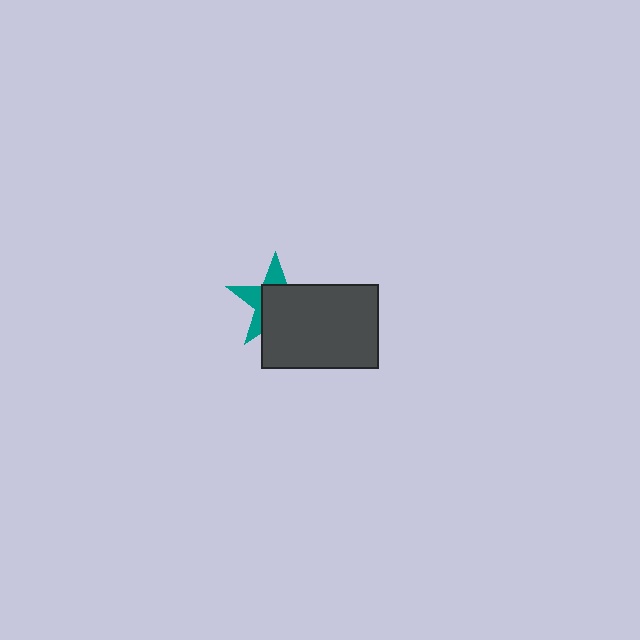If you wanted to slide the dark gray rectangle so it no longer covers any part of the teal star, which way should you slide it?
Slide it toward the lower-right — that is the most direct way to separate the two shapes.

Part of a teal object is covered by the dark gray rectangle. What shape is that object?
It is a star.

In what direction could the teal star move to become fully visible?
The teal star could move toward the upper-left. That would shift it out from behind the dark gray rectangle entirely.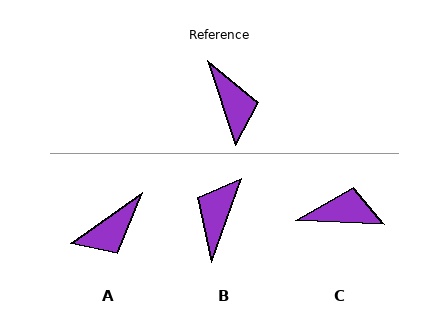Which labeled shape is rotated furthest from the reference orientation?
B, about 142 degrees away.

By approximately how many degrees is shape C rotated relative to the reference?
Approximately 70 degrees counter-clockwise.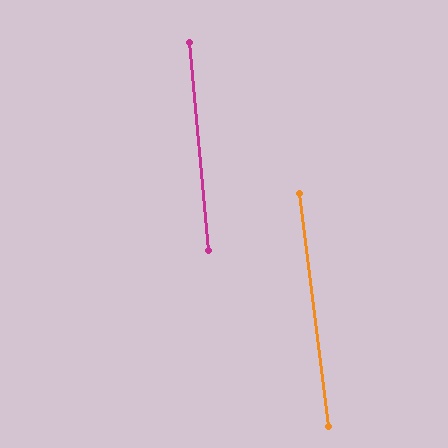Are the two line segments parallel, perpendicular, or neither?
Parallel — their directions differ by only 1.8°.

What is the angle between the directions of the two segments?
Approximately 2 degrees.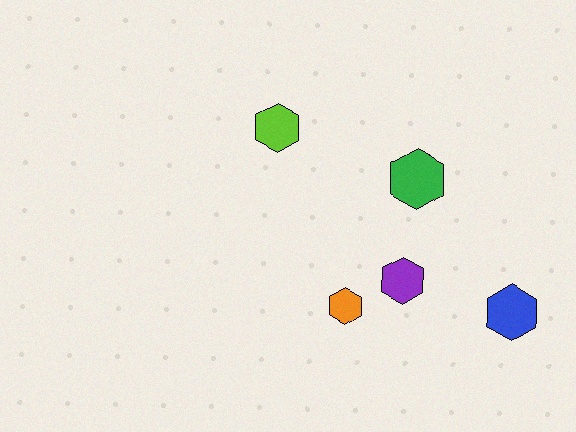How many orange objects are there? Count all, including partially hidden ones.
There is 1 orange object.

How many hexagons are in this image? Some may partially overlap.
There are 5 hexagons.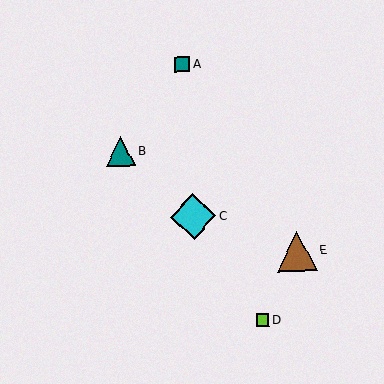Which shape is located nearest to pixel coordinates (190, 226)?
The cyan diamond (labeled C) at (193, 217) is nearest to that location.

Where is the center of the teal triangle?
The center of the teal triangle is at (120, 151).